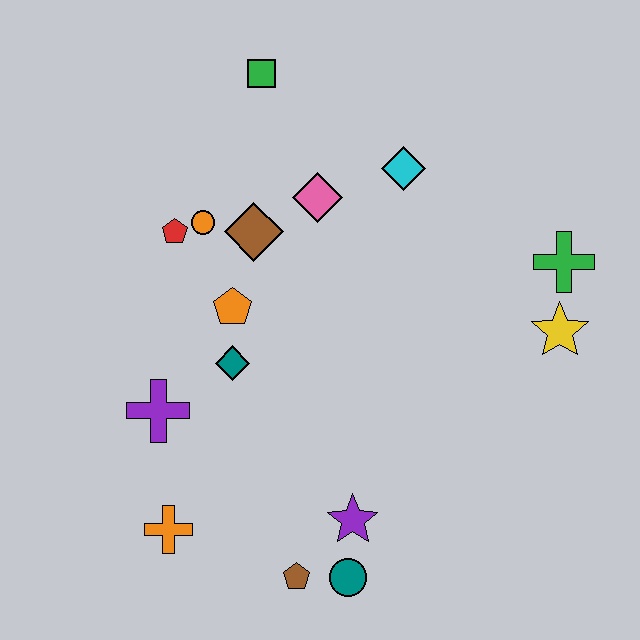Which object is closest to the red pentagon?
The orange circle is closest to the red pentagon.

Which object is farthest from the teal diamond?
The green cross is farthest from the teal diamond.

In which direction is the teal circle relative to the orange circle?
The teal circle is below the orange circle.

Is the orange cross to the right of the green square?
No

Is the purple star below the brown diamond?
Yes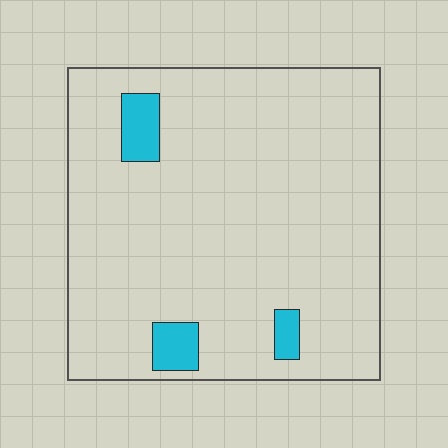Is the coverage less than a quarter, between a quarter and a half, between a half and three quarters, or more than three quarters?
Less than a quarter.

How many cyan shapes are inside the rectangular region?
3.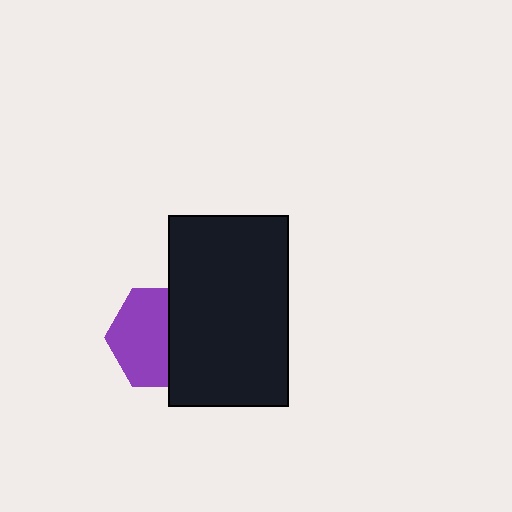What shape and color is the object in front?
The object in front is a black rectangle.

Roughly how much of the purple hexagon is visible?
About half of it is visible (roughly 58%).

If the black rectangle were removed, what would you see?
You would see the complete purple hexagon.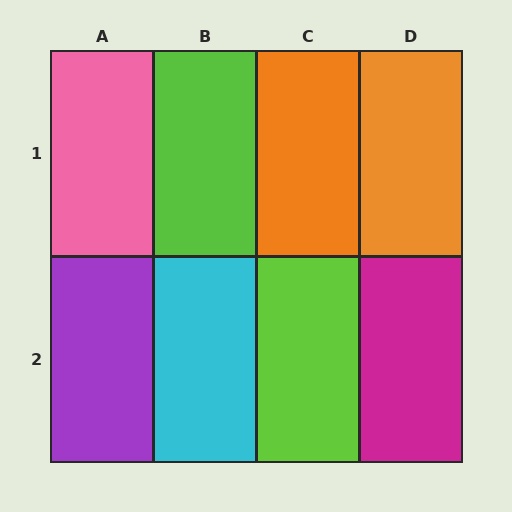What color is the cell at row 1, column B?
Lime.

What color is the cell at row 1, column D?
Orange.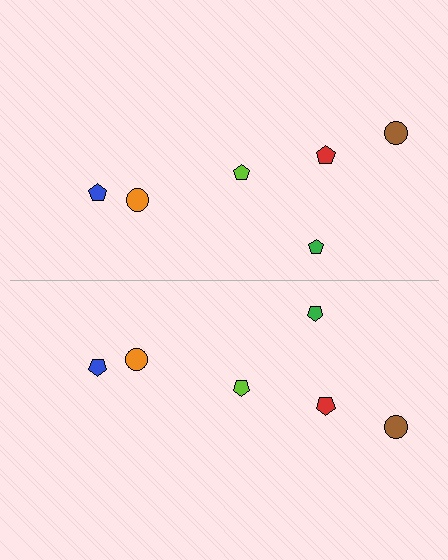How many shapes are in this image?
There are 12 shapes in this image.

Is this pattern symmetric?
Yes, this pattern has bilateral (reflection) symmetry.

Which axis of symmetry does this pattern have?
The pattern has a horizontal axis of symmetry running through the center of the image.